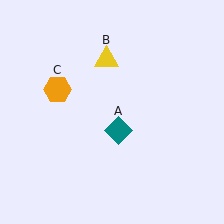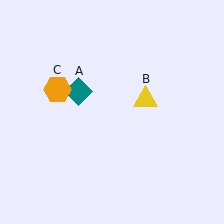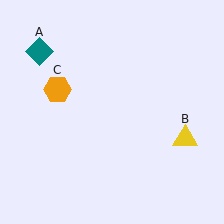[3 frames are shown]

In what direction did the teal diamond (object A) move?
The teal diamond (object A) moved up and to the left.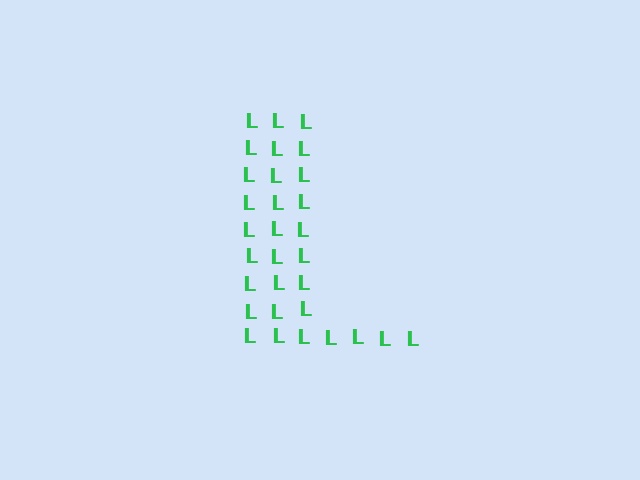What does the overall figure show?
The overall figure shows the letter L.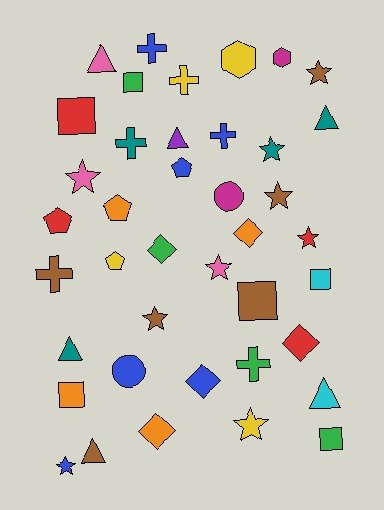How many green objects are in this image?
There are 4 green objects.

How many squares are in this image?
There are 6 squares.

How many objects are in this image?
There are 40 objects.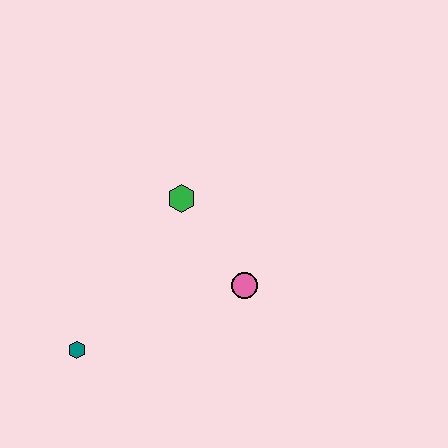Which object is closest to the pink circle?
The green hexagon is closest to the pink circle.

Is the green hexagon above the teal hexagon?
Yes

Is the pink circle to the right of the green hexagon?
Yes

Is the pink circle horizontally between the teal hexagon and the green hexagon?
No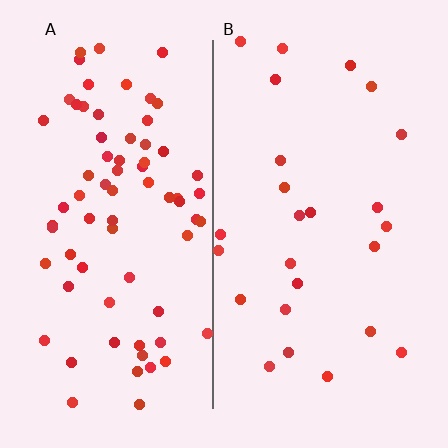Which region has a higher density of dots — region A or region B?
A (the left).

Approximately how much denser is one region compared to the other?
Approximately 2.9× — region A over region B.